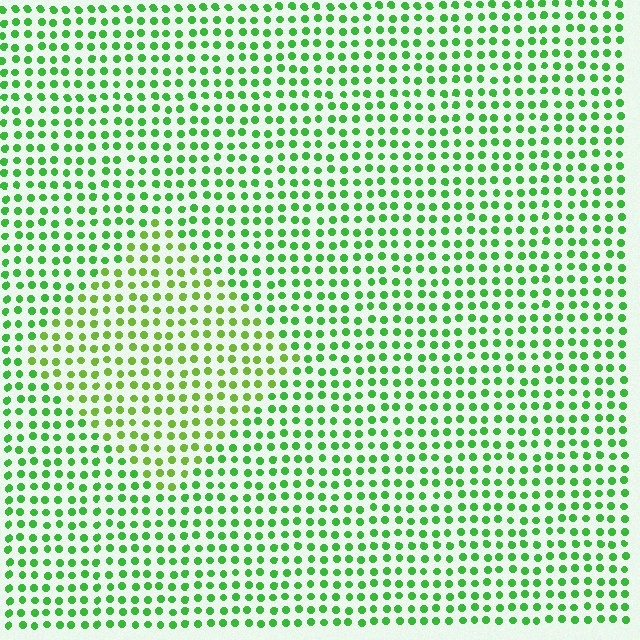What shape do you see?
I see a diamond.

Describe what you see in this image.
The image is filled with small green elements in a uniform arrangement. A diamond-shaped region is visible where the elements are tinted to a slightly different hue, forming a subtle color boundary.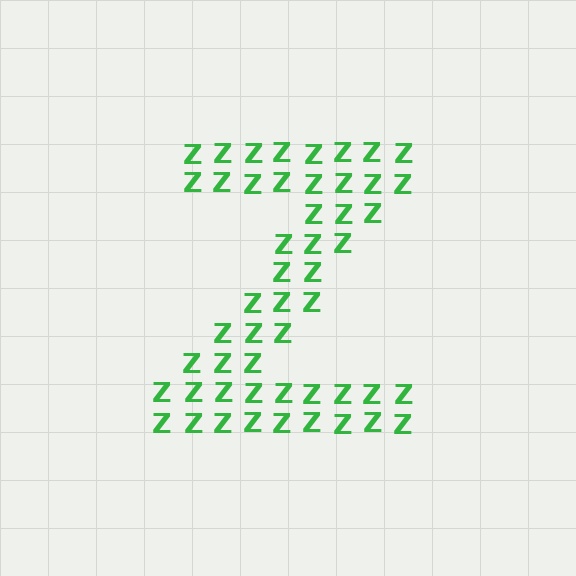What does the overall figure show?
The overall figure shows the letter Z.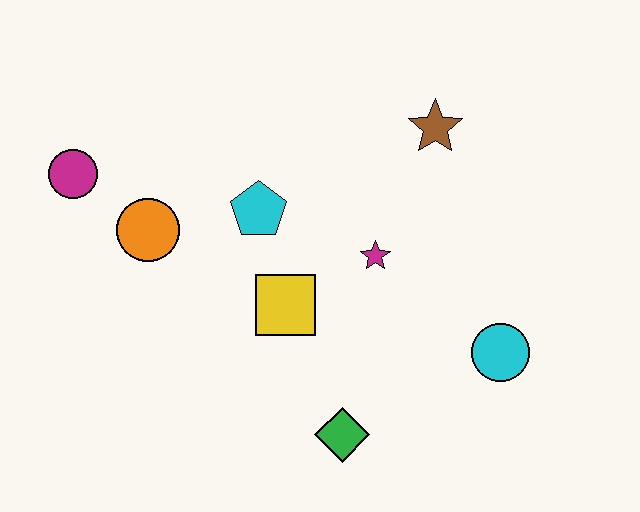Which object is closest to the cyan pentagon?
The yellow square is closest to the cyan pentagon.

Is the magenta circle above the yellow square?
Yes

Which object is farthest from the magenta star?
The magenta circle is farthest from the magenta star.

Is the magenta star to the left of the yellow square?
No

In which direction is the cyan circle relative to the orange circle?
The cyan circle is to the right of the orange circle.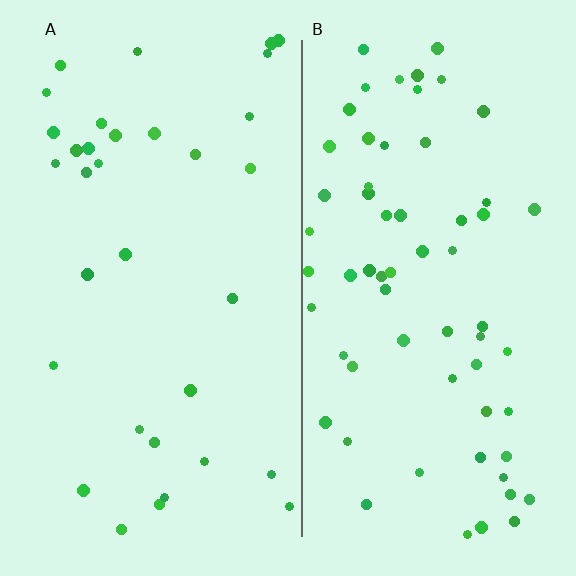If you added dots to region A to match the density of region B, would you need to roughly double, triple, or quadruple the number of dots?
Approximately double.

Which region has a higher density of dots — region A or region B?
B (the right).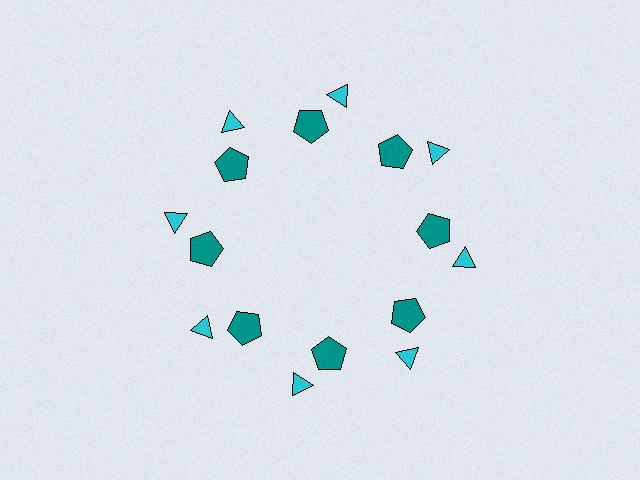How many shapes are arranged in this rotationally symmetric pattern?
There are 16 shapes, arranged in 8 groups of 2.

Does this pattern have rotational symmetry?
Yes, this pattern has 8-fold rotational symmetry. It looks the same after rotating 45 degrees around the center.